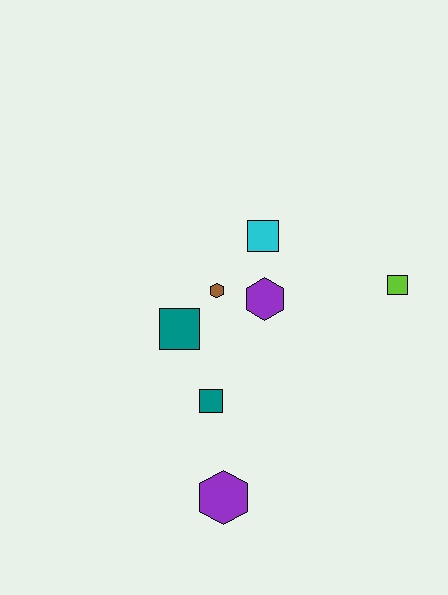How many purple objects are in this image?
There are 2 purple objects.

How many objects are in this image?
There are 7 objects.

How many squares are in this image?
There are 4 squares.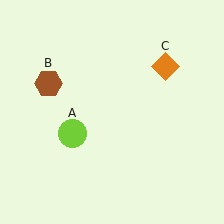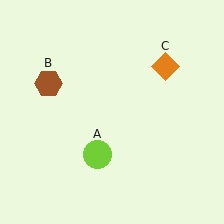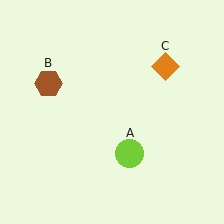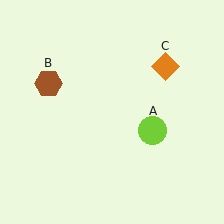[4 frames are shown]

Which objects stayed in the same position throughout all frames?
Brown hexagon (object B) and orange diamond (object C) remained stationary.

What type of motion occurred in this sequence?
The lime circle (object A) rotated counterclockwise around the center of the scene.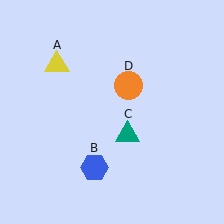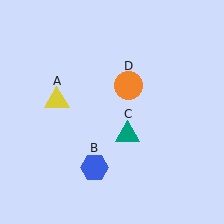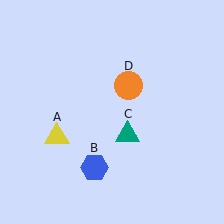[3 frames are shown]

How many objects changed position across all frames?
1 object changed position: yellow triangle (object A).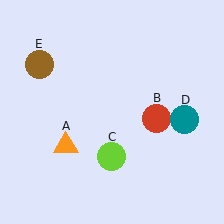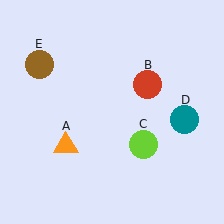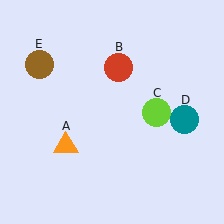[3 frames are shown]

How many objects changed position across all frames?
2 objects changed position: red circle (object B), lime circle (object C).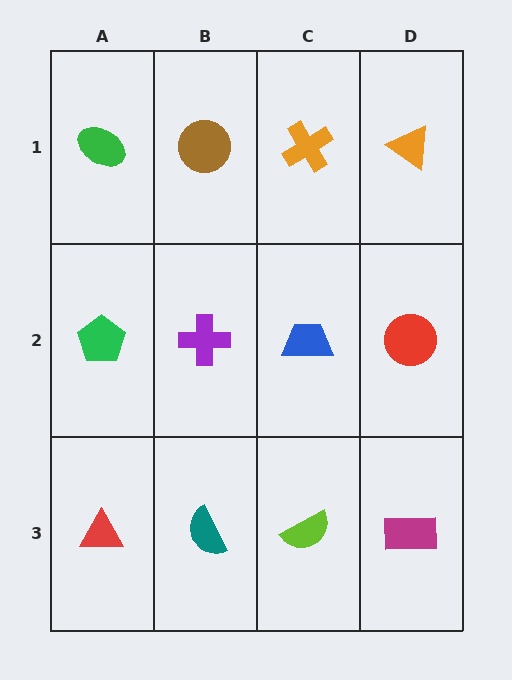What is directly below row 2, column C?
A lime semicircle.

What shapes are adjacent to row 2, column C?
An orange cross (row 1, column C), a lime semicircle (row 3, column C), a purple cross (row 2, column B), a red circle (row 2, column D).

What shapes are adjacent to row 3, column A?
A green pentagon (row 2, column A), a teal semicircle (row 3, column B).